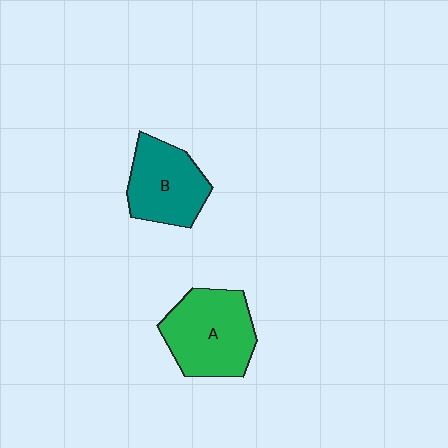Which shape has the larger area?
Shape A (green).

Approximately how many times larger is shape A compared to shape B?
Approximately 1.2 times.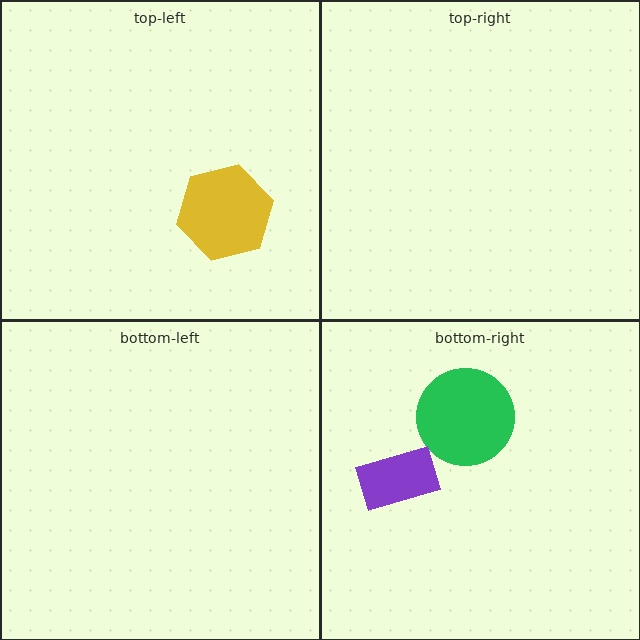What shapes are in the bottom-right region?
The green circle, the purple rectangle.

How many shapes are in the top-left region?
1.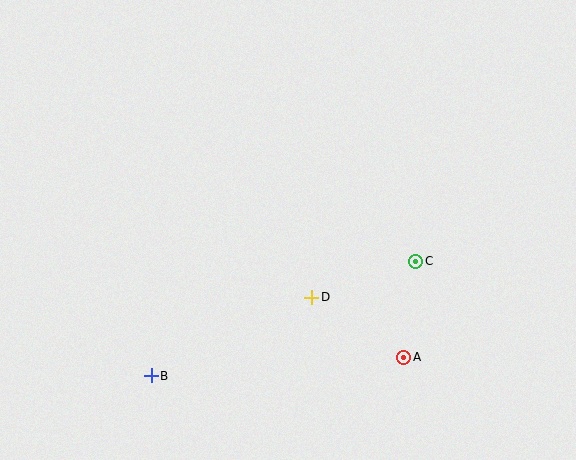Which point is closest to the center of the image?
Point D at (312, 297) is closest to the center.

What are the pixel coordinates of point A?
Point A is at (404, 357).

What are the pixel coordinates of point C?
Point C is at (416, 261).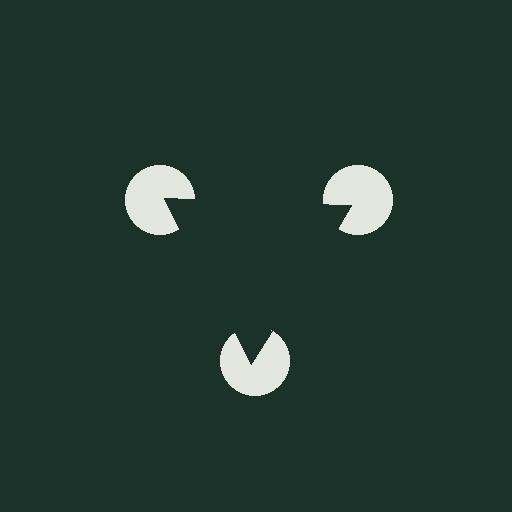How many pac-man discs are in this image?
There are 3 — one at each vertex of the illusory triangle.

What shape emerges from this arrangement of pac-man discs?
An illusory triangle — its edges are inferred from the aligned wedge cuts in the pac-man discs, not physically drawn.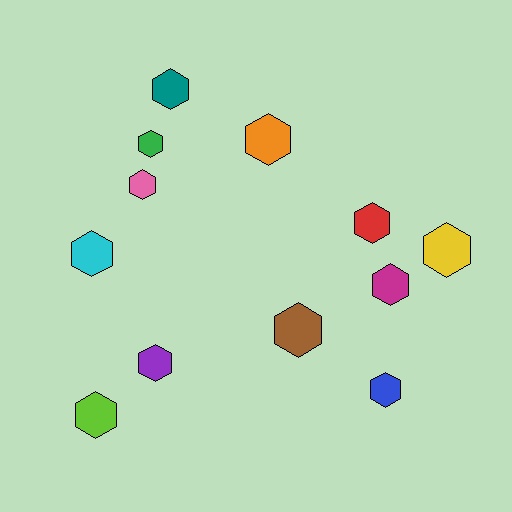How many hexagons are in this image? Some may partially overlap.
There are 12 hexagons.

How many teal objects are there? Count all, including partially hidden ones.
There is 1 teal object.